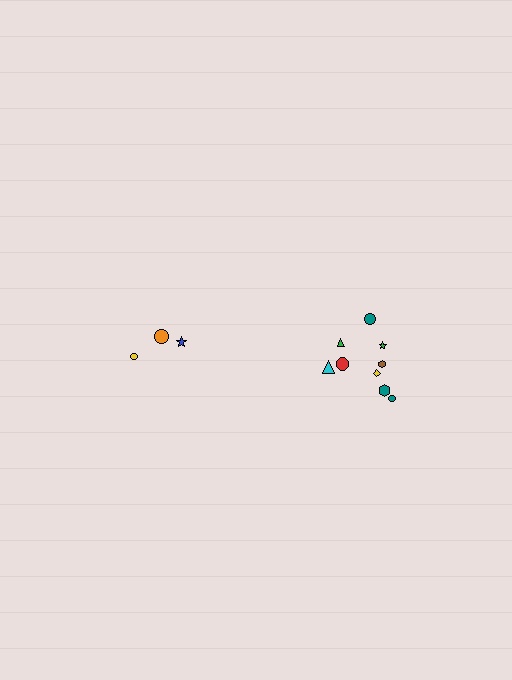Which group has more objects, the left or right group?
The right group.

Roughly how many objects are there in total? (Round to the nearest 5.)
Roughly 15 objects in total.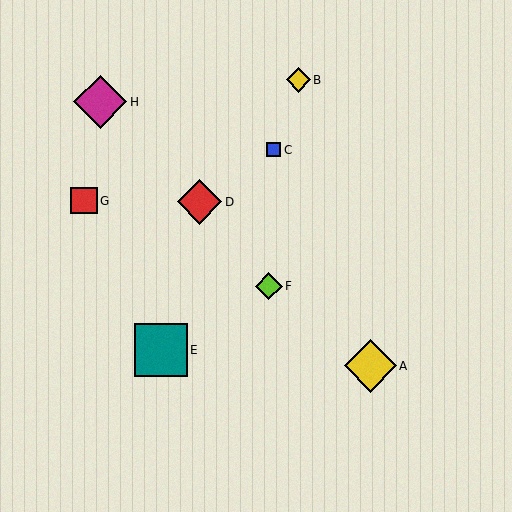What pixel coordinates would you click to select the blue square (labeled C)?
Click at (274, 150) to select the blue square C.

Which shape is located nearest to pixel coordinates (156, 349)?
The teal square (labeled E) at (161, 350) is nearest to that location.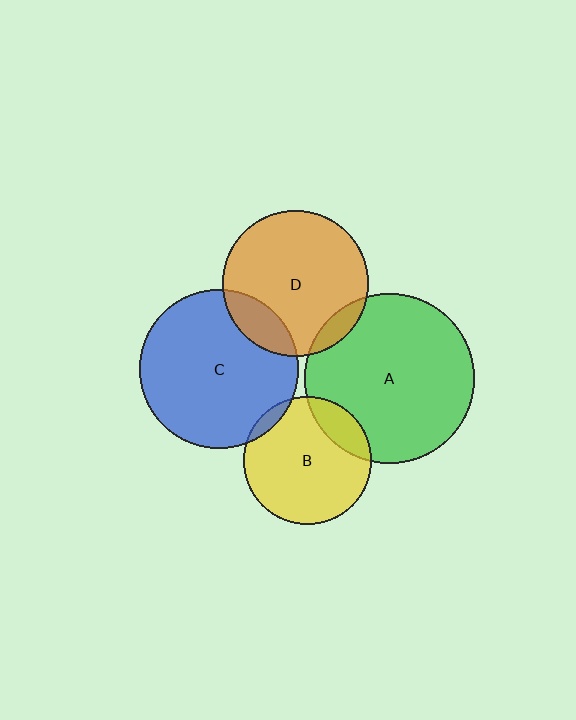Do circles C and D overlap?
Yes.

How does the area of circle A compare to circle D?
Approximately 1.4 times.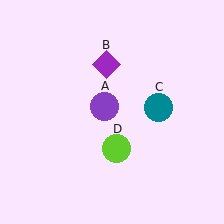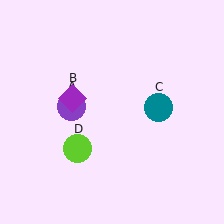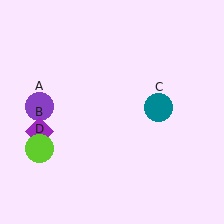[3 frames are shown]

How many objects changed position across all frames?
3 objects changed position: purple circle (object A), purple diamond (object B), lime circle (object D).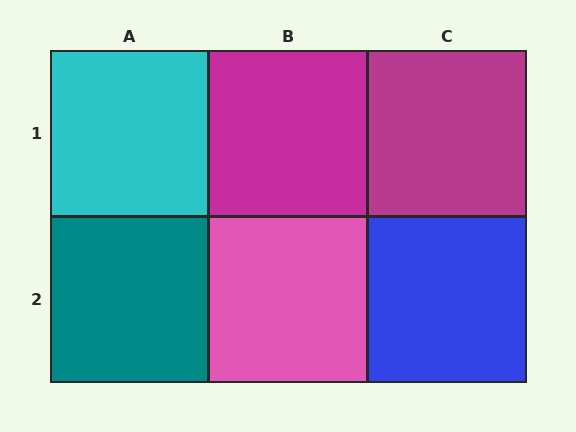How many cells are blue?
1 cell is blue.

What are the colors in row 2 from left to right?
Teal, pink, blue.